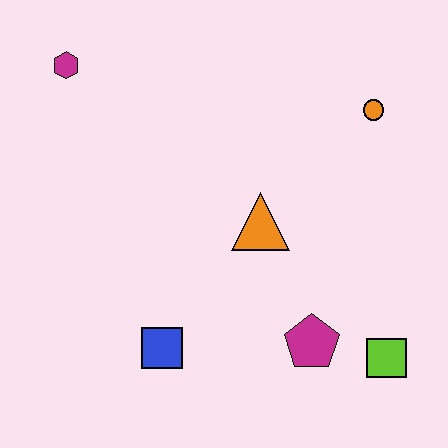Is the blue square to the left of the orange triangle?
Yes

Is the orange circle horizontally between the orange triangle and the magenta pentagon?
No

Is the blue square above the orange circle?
No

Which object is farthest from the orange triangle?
The magenta hexagon is farthest from the orange triangle.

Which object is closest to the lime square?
The magenta pentagon is closest to the lime square.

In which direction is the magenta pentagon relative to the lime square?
The magenta pentagon is to the left of the lime square.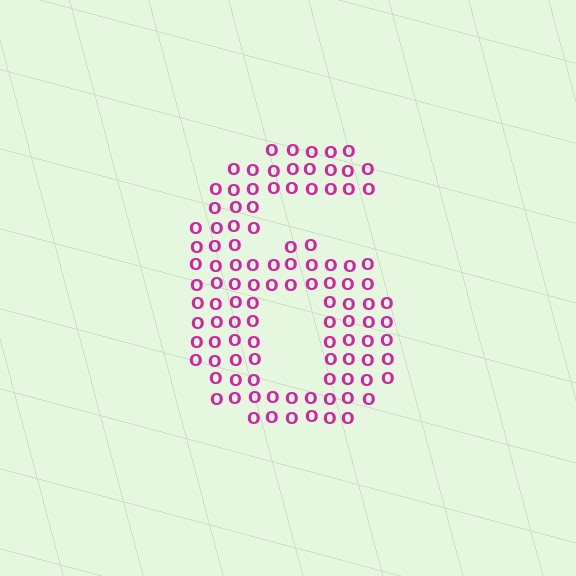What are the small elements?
The small elements are letter O's.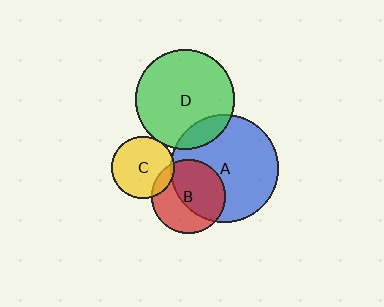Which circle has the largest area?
Circle A (blue).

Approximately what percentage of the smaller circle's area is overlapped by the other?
Approximately 55%.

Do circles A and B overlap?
Yes.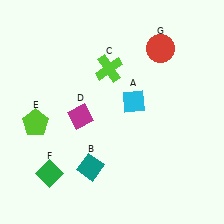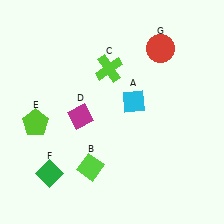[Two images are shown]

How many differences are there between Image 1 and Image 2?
There is 1 difference between the two images.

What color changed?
The diamond (B) changed from teal in Image 1 to lime in Image 2.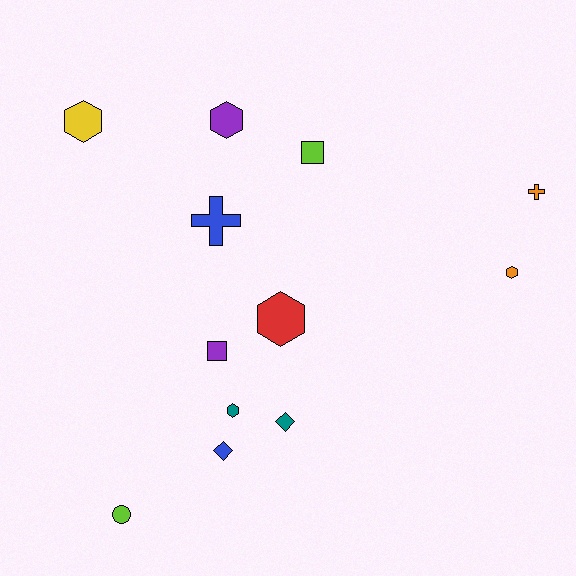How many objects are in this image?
There are 12 objects.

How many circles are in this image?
There is 1 circle.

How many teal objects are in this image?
There are 2 teal objects.